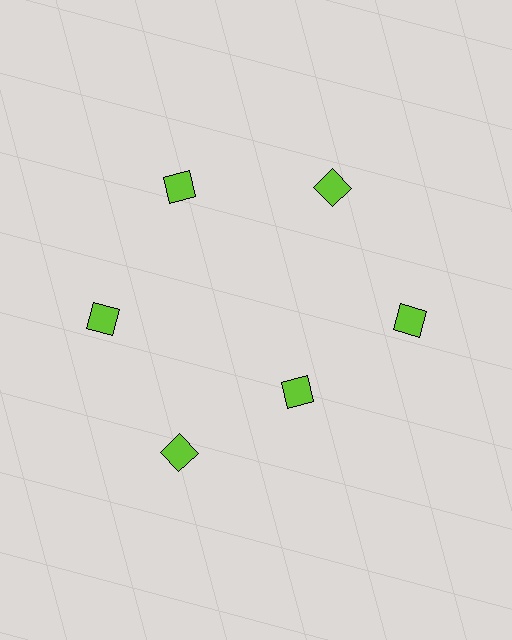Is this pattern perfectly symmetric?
No. The 6 lime diamonds are arranged in a ring, but one element near the 5 o'clock position is pulled inward toward the center, breaking the 6-fold rotational symmetry.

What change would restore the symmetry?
The symmetry would be restored by moving it outward, back onto the ring so that all 6 diamonds sit at equal angles and equal distance from the center.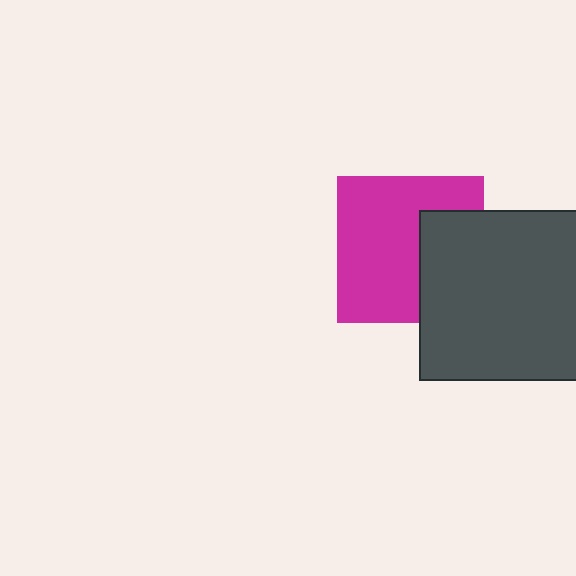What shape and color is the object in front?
The object in front is a dark gray square.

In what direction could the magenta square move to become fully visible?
The magenta square could move left. That would shift it out from behind the dark gray square entirely.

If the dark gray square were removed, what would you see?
You would see the complete magenta square.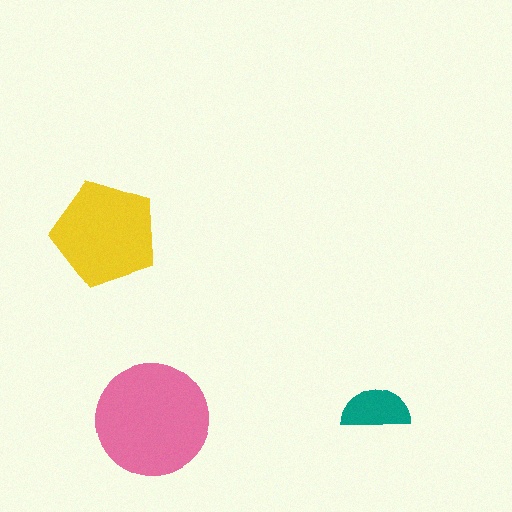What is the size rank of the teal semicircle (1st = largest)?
3rd.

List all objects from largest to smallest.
The pink circle, the yellow pentagon, the teal semicircle.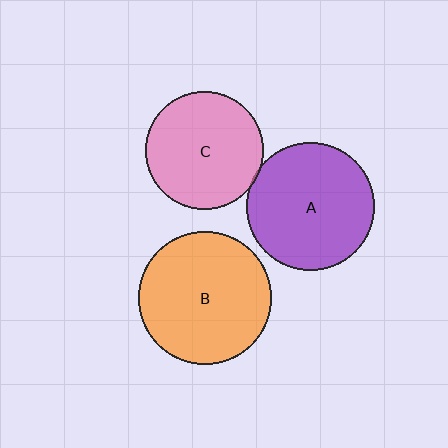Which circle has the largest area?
Circle B (orange).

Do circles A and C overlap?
Yes.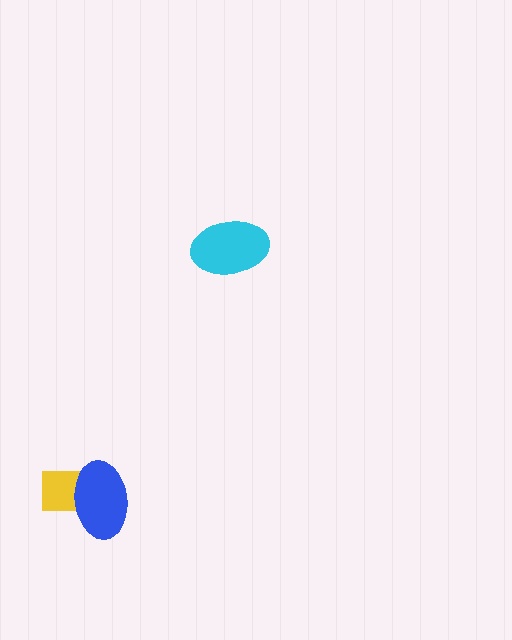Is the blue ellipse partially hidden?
No, no other shape covers it.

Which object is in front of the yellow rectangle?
The blue ellipse is in front of the yellow rectangle.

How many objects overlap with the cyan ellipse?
0 objects overlap with the cyan ellipse.